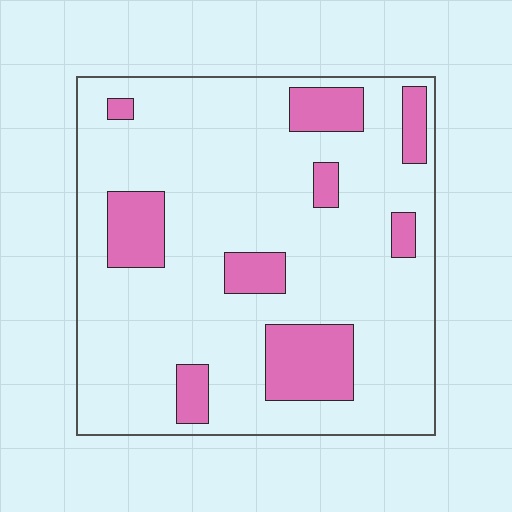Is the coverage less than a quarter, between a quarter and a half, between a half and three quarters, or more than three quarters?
Less than a quarter.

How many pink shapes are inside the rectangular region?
9.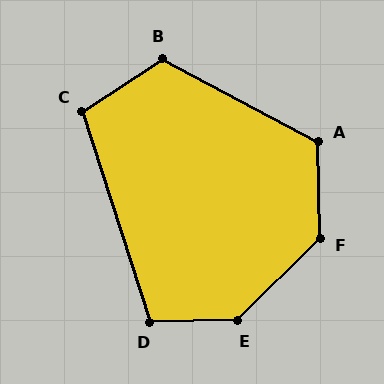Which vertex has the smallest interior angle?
C, at approximately 105 degrees.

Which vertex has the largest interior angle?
E, at approximately 136 degrees.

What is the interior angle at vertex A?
Approximately 119 degrees (obtuse).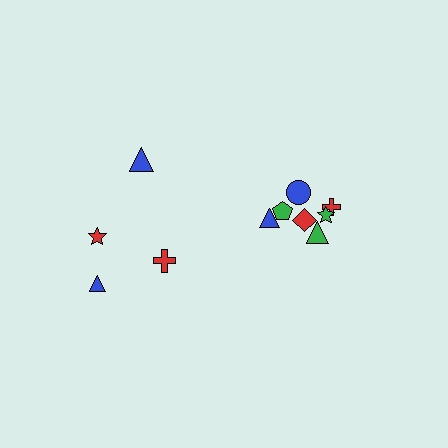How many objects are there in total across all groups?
There are 11 objects.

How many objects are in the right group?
There are 7 objects.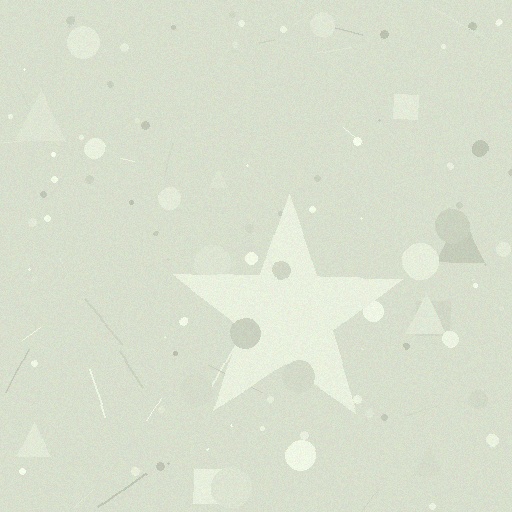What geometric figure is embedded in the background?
A star is embedded in the background.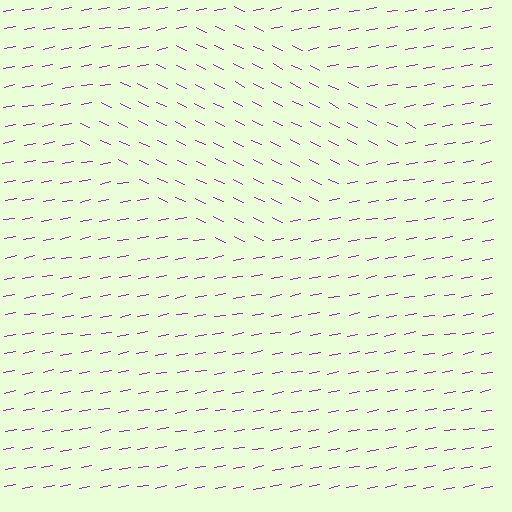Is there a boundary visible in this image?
Yes, there is a texture boundary formed by a change in line orientation.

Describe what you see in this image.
The image is filled with small purple line segments. A diamond region in the image has lines oriented differently from the surrounding lines, creating a visible texture boundary.